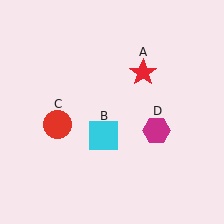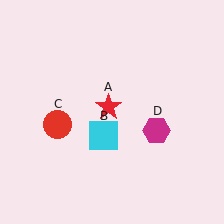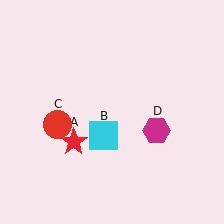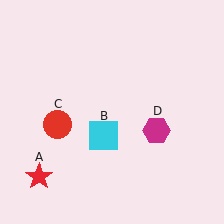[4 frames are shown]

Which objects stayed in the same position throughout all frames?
Cyan square (object B) and red circle (object C) and magenta hexagon (object D) remained stationary.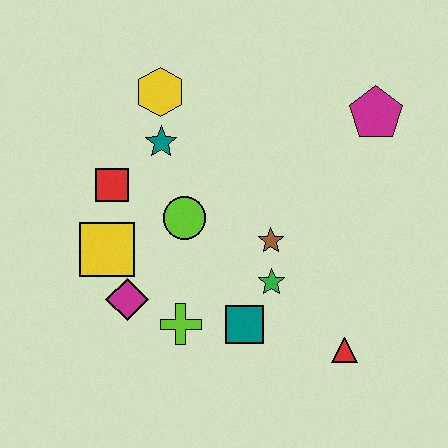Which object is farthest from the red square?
The red triangle is farthest from the red square.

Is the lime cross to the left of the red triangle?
Yes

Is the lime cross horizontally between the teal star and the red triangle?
Yes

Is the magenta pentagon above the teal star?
Yes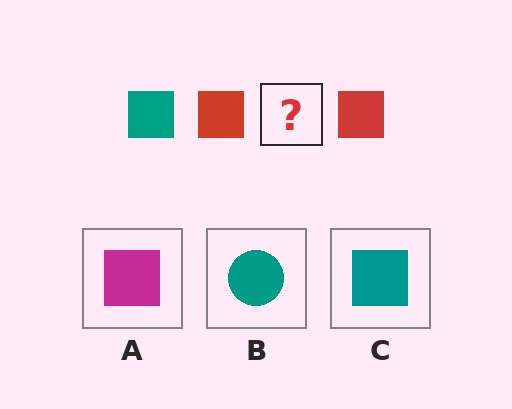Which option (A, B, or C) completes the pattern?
C.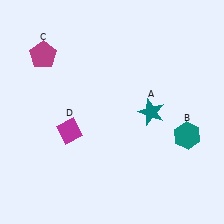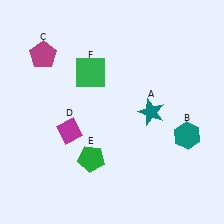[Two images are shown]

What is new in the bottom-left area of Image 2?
A green pentagon (E) was added in the bottom-left area of Image 2.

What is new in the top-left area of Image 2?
A green square (F) was added in the top-left area of Image 2.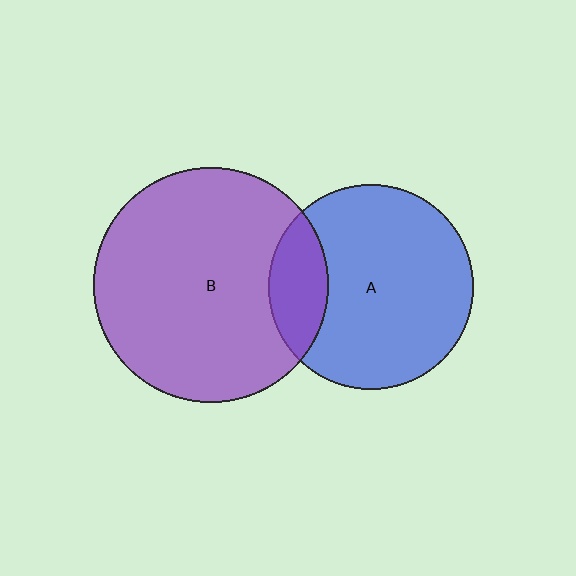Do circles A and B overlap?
Yes.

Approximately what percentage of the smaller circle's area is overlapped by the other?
Approximately 20%.